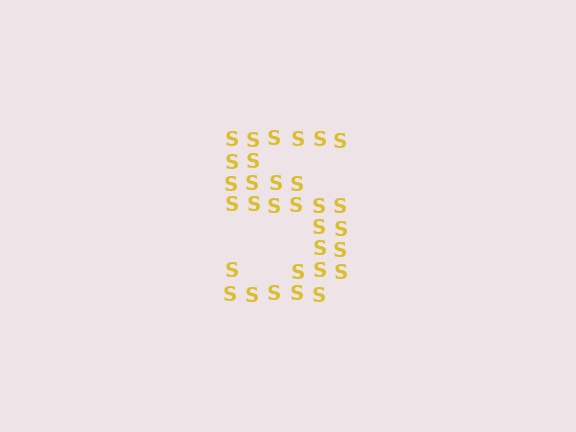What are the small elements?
The small elements are letter S's.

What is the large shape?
The large shape is the digit 5.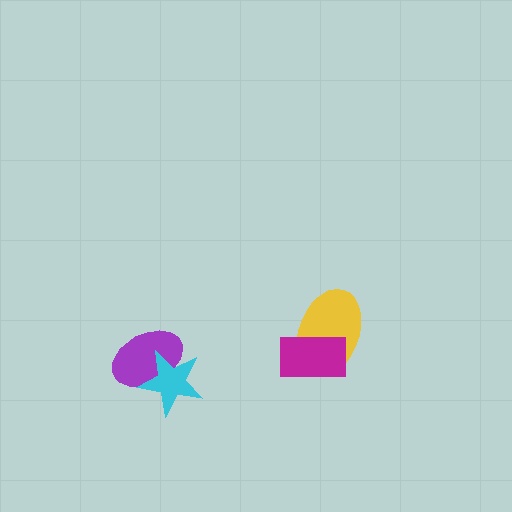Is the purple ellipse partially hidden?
Yes, it is partially covered by another shape.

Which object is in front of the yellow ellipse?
The magenta rectangle is in front of the yellow ellipse.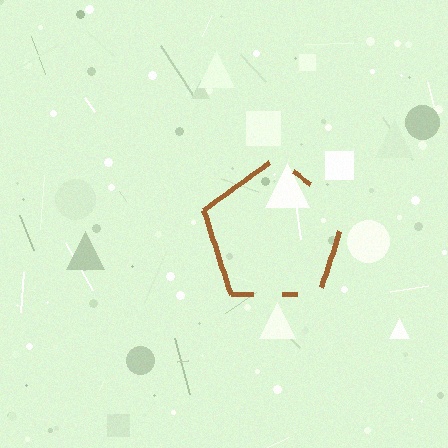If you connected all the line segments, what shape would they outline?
They would outline a pentagon.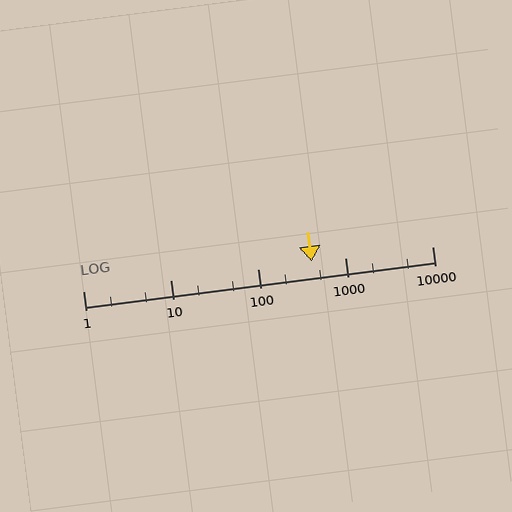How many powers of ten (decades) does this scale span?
The scale spans 4 decades, from 1 to 10000.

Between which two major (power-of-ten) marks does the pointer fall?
The pointer is between 100 and 1000.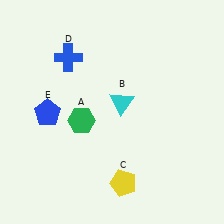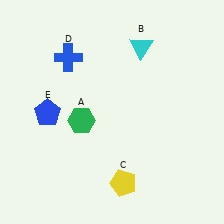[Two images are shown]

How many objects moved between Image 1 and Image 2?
1 object moved between the two images.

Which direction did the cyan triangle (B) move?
The cyan triangle (B) moved up.